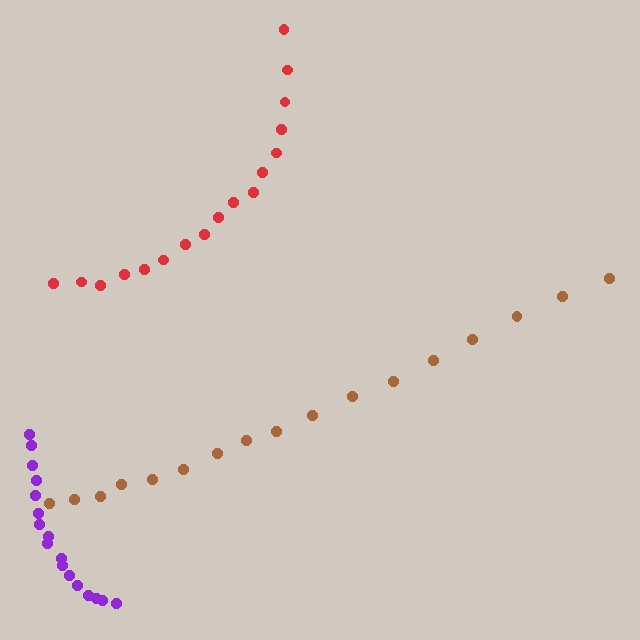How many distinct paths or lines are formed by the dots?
There are 3 distinct paths.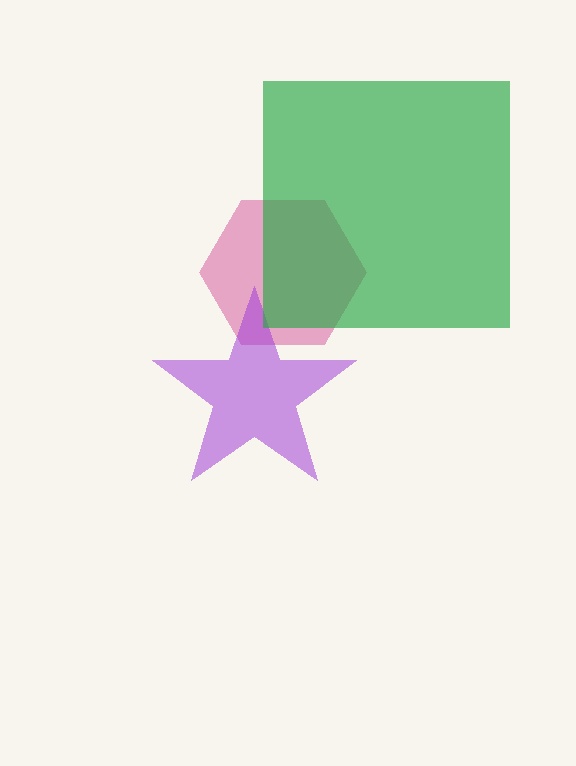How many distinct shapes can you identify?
There are 3 distinct shapes: a magenta hexagon, a purple star, a green square.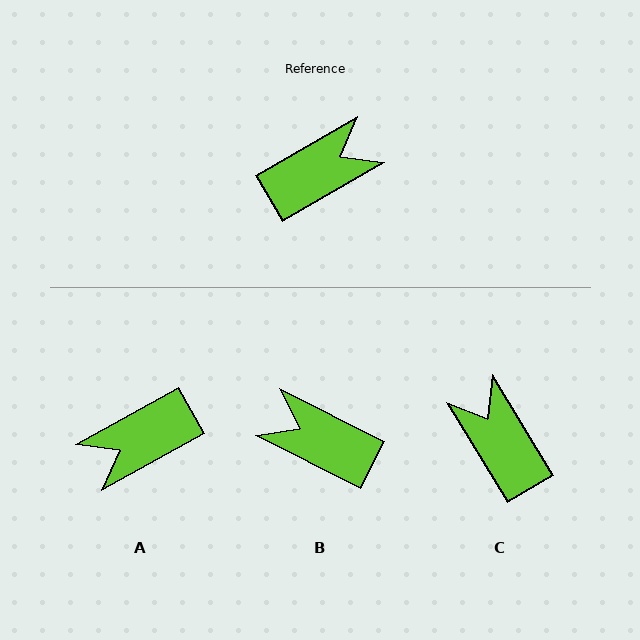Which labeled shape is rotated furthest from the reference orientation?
A, about 179 degrees away.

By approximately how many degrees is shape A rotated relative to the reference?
Approximately 179 degrees counter-clockwise.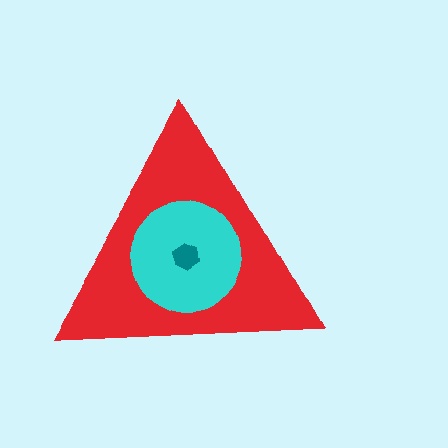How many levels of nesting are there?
3.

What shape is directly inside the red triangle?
The cyan circle.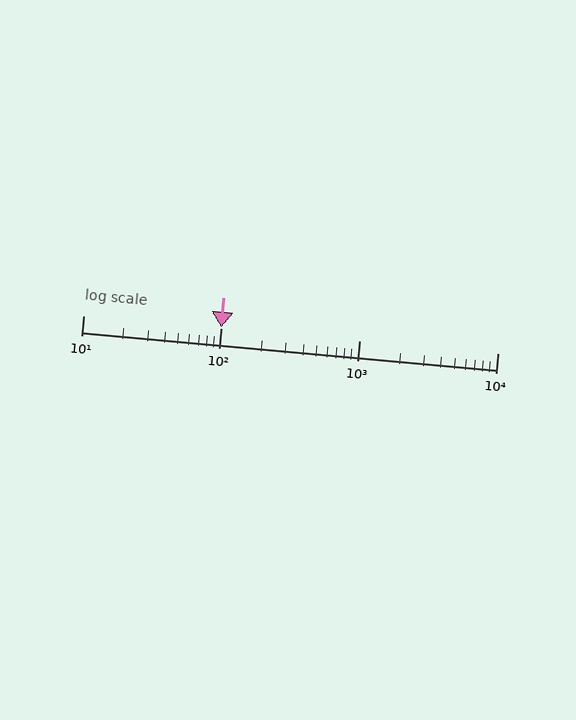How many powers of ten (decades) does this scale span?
The scale spans 3 decades, from 10 to 10000.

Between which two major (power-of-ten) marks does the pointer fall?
The pointer is between 10 and 100.